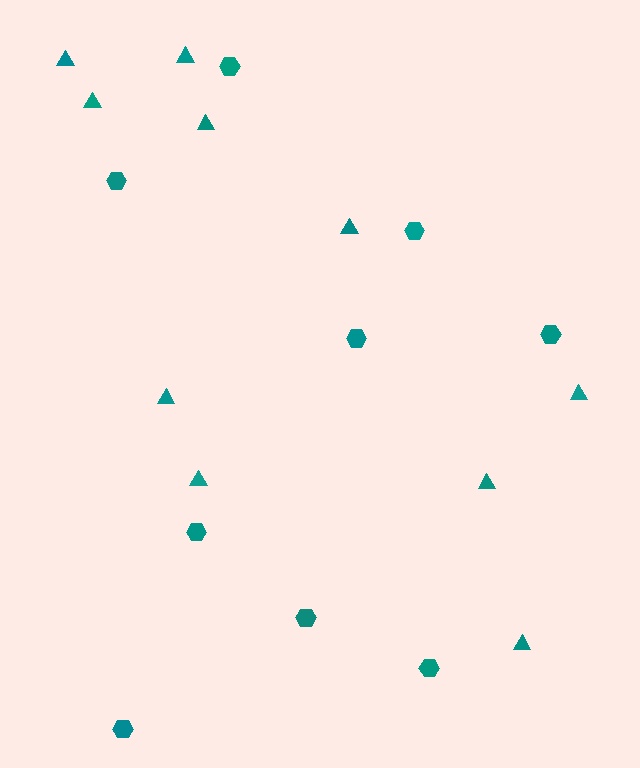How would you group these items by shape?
There are 2 groups: one group of hexagons (9) and one group of triangles (10).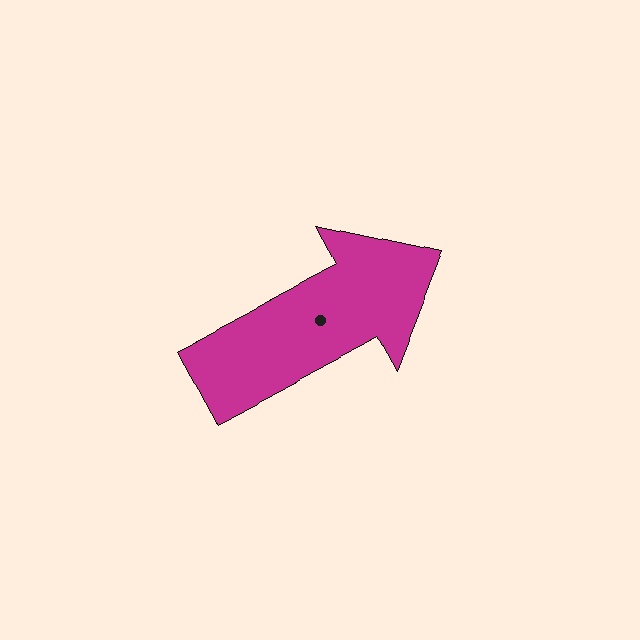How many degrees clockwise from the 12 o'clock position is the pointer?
Approximately 62 degrees.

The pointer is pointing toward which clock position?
Roughly 2 o'clock.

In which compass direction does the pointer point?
Northeast.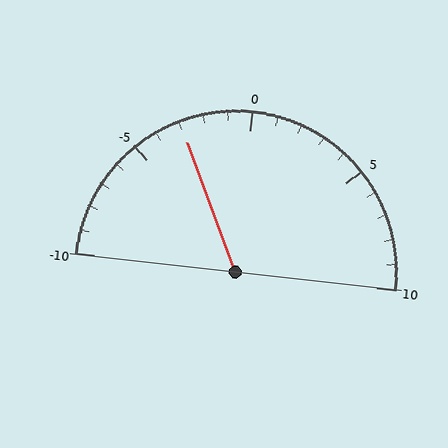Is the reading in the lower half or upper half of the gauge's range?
The reading is in the lower half of the range (-10 to 10).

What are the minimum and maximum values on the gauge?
The gauge ranges from -10 to 10.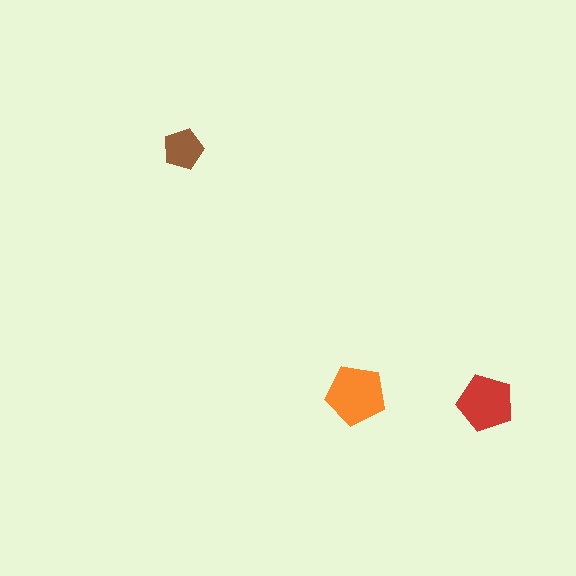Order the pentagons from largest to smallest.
the orange one, the red one, the brown one.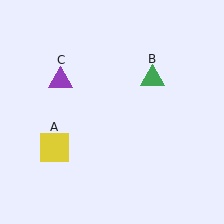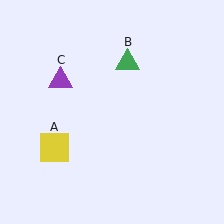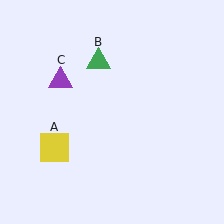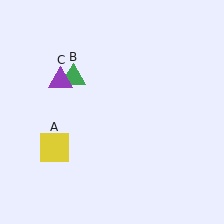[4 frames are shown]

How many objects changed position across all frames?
1 object changed position: green triangle (object B).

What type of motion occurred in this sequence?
The green triangle (object B) rotated counterclockwise around the center of the scene.